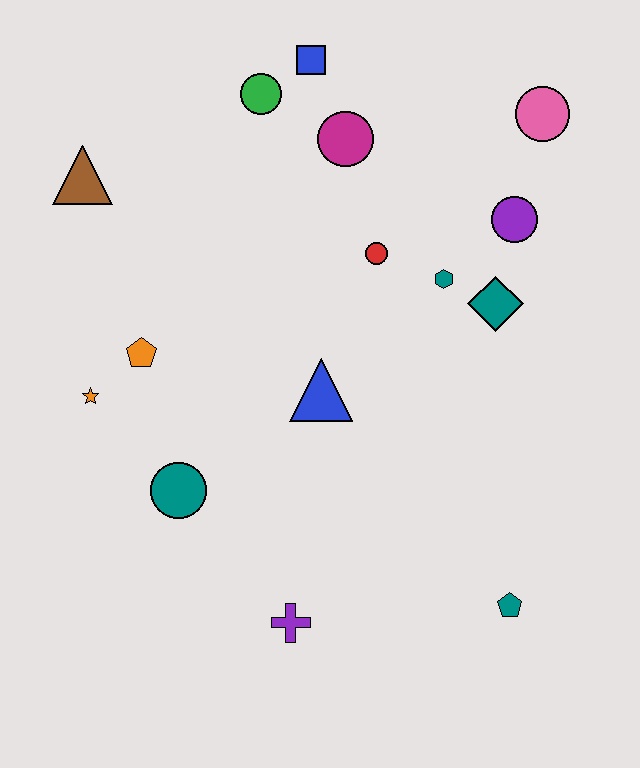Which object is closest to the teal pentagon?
The purple cross is closest to the teal pentagon.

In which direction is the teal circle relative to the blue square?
The teal circle is below the blue square.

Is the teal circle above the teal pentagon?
Yes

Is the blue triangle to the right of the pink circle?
No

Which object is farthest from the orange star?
The pink circle is farthest from the orange star.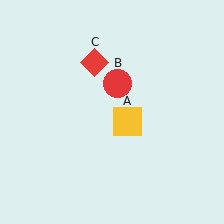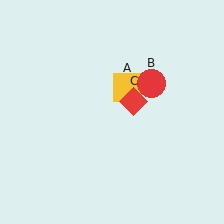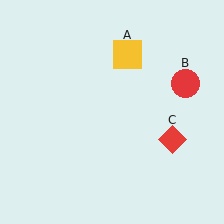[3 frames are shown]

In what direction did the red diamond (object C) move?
The red diamond (object C) moved down and to the right.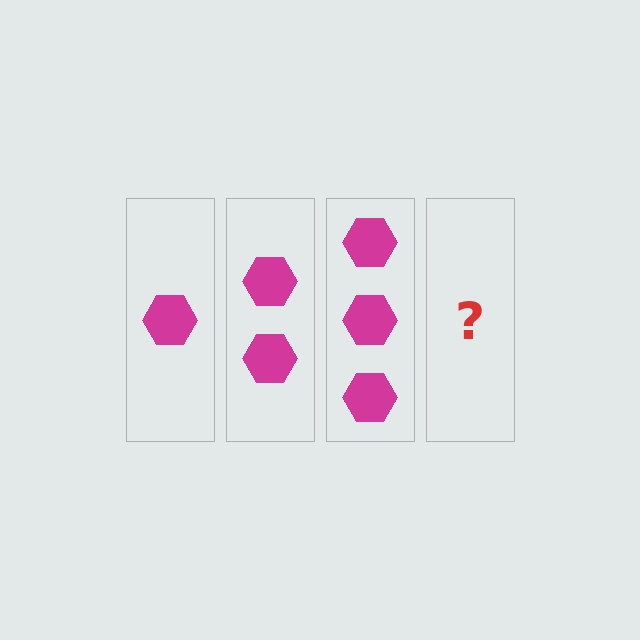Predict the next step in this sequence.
The next step is 4 hexagons.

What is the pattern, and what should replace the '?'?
The pattern is that each step adds one more hexagon. The '?' should be 4 hexagons.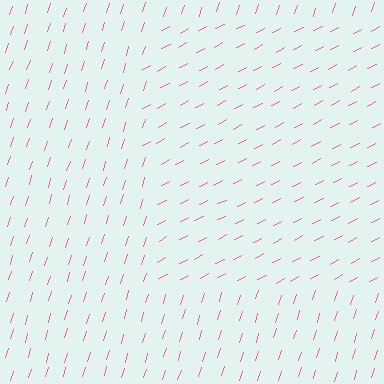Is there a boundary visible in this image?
Yes, there is a texture boundary formed by a change in line orientation.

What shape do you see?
I see a rectangle.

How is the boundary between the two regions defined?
The boundary is defined purely by a change in line orientation (approximately 45 degrees difference). All lines are the same color and thickness.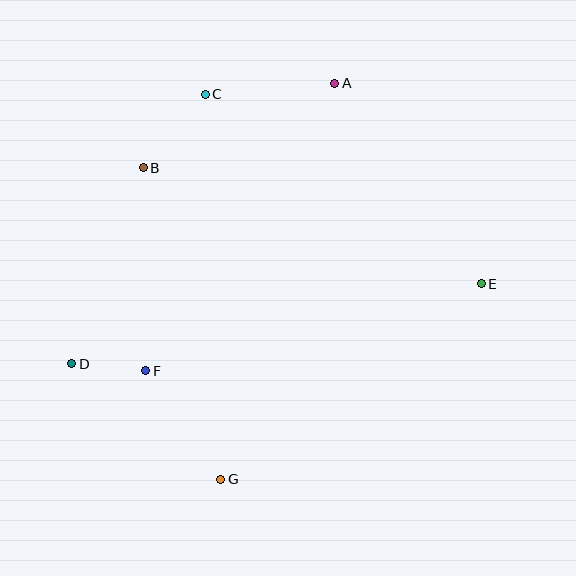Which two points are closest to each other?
Points D and F are closest to each other.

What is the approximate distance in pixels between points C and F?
The distance between C and F is approximately 283 pixels.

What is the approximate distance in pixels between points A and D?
The distance between A and D is approximately 385 pixels.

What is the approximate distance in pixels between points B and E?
The distance between B and E is approximately 357 pixels.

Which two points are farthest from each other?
Points D and E are farthest from each other.